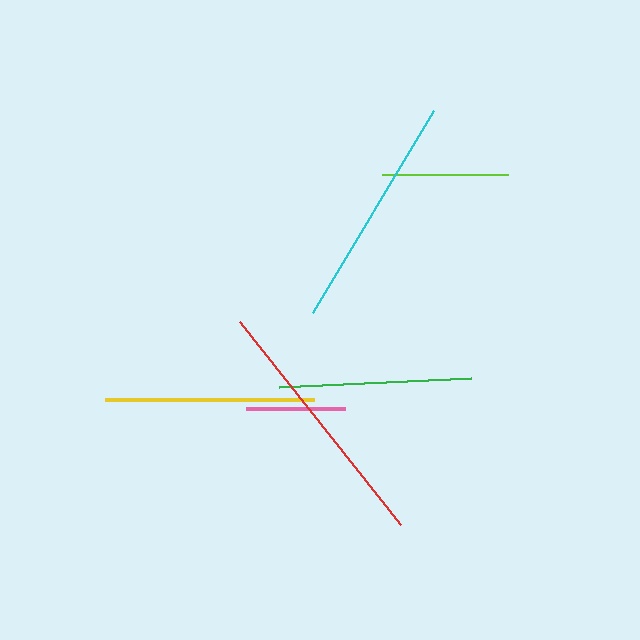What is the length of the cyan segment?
The cyan segment is approximately 236 pixels long.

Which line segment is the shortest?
The pink line is the shortest at approximately 100 pixels.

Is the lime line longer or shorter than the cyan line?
The cyan line is longer than the lime line.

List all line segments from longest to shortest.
From longest to shortest: red, cyan, yellow, green, lime, pink.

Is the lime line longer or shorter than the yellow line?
The yellow line is longer than the lime line.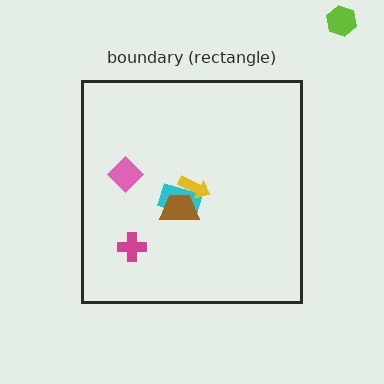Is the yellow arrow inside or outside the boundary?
Inside.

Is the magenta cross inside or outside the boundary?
Inside.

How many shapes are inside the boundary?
5 inside, 1 outside.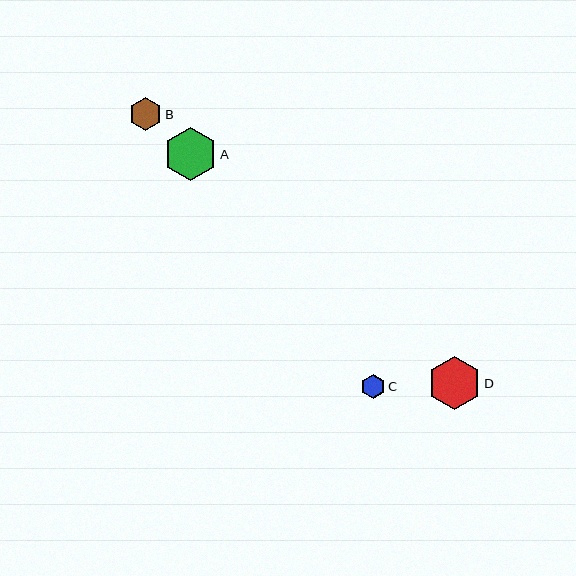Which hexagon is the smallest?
Hexagon C is the smallest with a size of approximately 24 pixels.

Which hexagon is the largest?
Hexagon D is the largest with a size of approximately 54 pixels.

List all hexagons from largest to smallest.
From largest to smallest: D, A, B, C.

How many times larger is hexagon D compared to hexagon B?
Hexagon D is approximately 1.6 times the size of hexagon B.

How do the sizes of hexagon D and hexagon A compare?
Hexagon D and hexagon A are approximately the same size.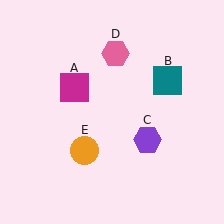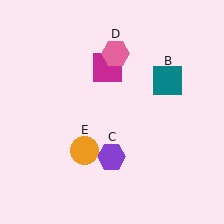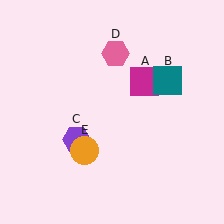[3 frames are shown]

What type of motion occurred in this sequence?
The magenta square (object A), purple hexagon (object C) rotated clockwise around the center of the scene.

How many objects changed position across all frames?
2 objects changed position: magenta square (object A), purple hexagon (object C).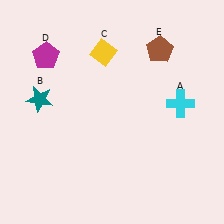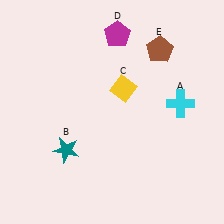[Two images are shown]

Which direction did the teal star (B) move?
The teal star (B) moved down.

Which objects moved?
The objects that moved are: the teal star (B), the yellow diamond (C), the magenta pentagon (D).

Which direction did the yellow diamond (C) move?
The yellow diamond (C) moved down.